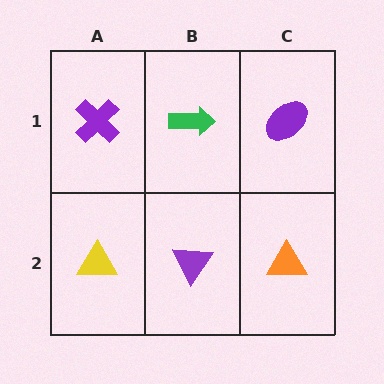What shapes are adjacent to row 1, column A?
A yellow triangle (row 2, column A), a green arrow (row 1, column B).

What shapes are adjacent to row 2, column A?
A purple cross (row 1, column A), a purple triangle (row 2, column B).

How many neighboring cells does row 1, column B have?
3.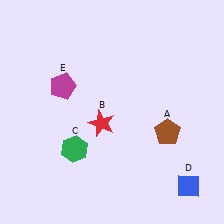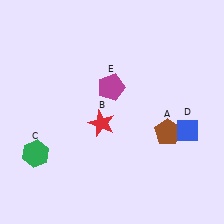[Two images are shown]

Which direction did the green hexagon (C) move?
The green hexagon (C) moved left.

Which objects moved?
The objects that moved are: the green hexagon (C), the blue diamond (D), the magenta pentagon (E).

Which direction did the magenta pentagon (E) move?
The magenta pentagon (E) moved right.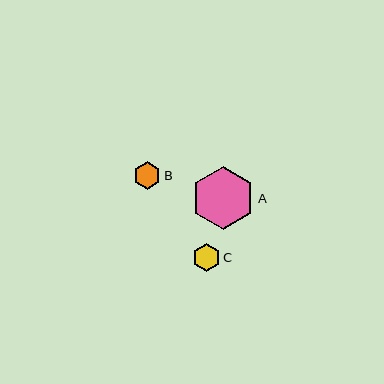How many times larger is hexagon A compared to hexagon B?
Hexagon A is approximately 2.3 times the size of hexagon B.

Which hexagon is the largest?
Hexagon A is the largest with a size of approximately 63 pixels.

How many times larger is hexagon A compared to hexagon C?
Hexagon A is approximately 2.3 times the size of hexagon C.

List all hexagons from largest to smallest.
From largest to smallest: A, B, C.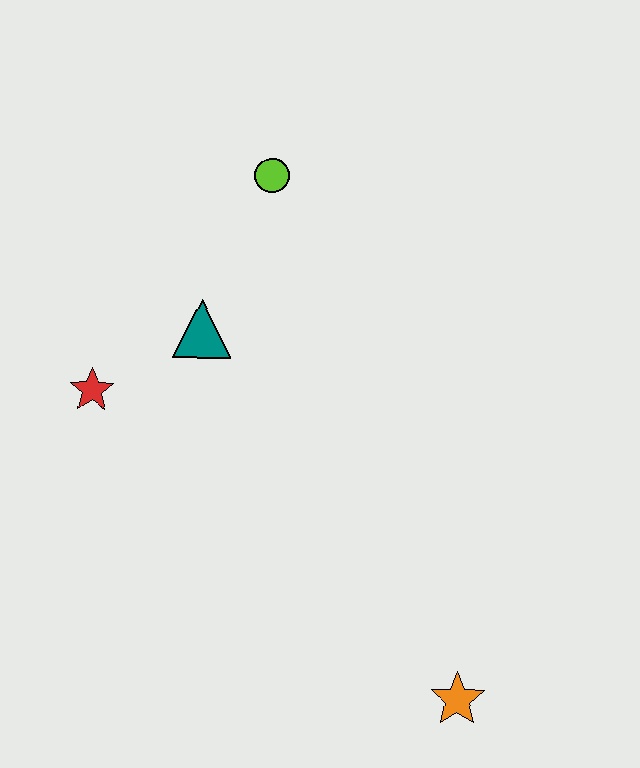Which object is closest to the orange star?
The teal triangle is closest to the orange star.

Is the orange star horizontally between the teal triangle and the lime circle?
No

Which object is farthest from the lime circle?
The orange star is farthest from the lime circle.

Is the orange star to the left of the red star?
No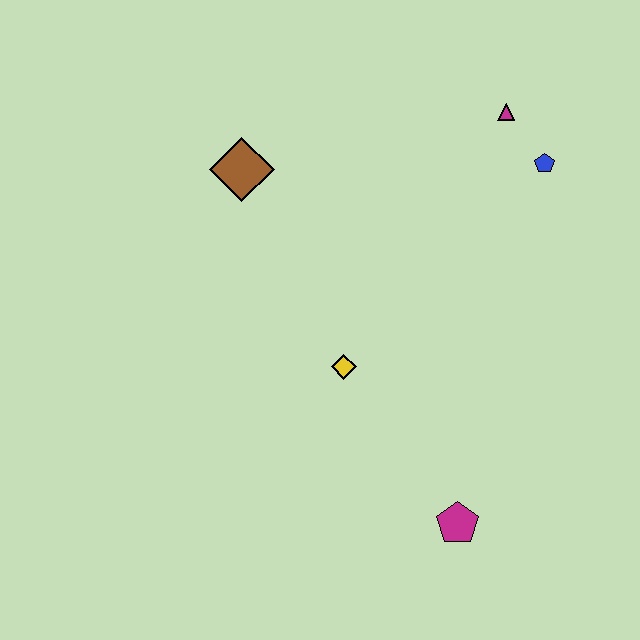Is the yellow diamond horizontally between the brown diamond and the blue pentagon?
Yes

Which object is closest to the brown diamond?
The yellow diamond is closest to the brown diamond.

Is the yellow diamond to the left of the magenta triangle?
Yes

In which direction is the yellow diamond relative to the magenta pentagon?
The yellow diamond is above the magenta pentagon.